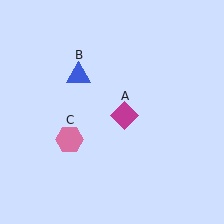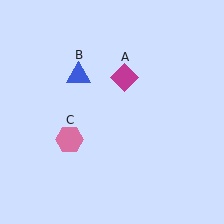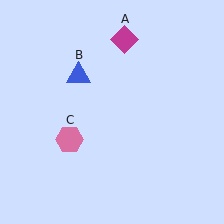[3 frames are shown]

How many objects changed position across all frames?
1 object changed position: magenta diamond (object A).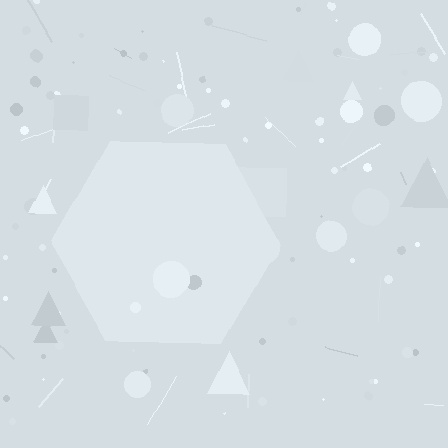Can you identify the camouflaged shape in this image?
The camouflaged shape is a hexagon.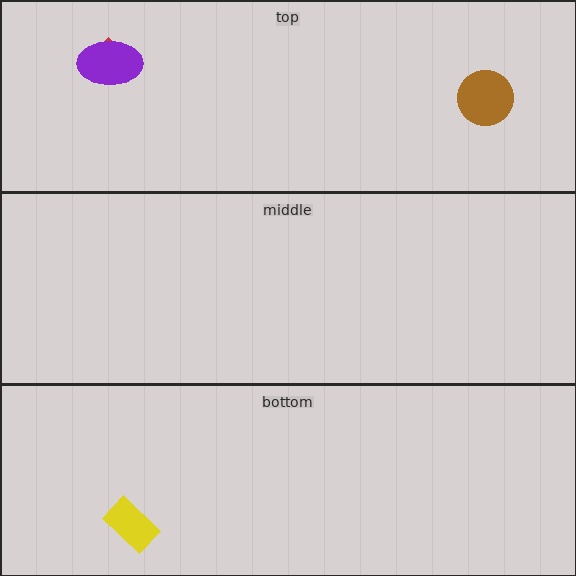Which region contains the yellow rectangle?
The bottom region.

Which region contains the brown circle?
The top region.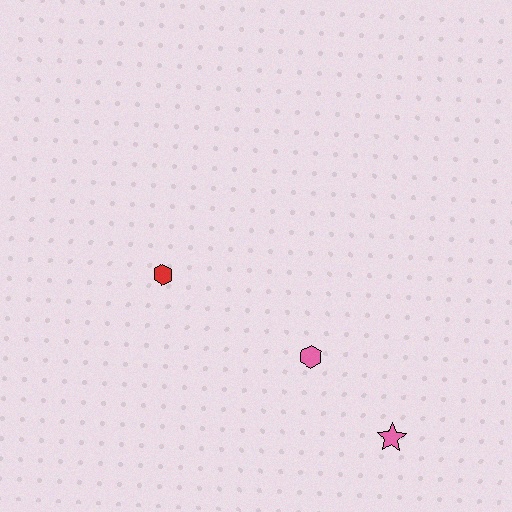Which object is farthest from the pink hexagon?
The red hexagon is farthest from the pink hexagon.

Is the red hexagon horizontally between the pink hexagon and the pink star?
No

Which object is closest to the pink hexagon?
The pink star is closest to the pink hexagon.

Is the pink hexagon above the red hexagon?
No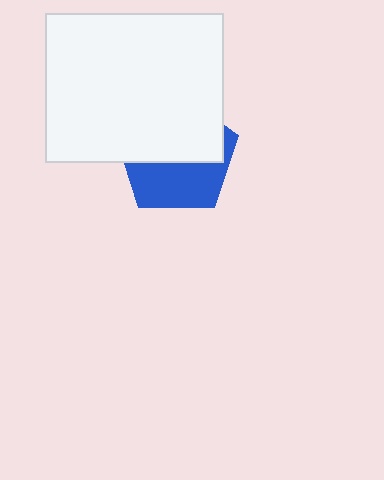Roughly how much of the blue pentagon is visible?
A small part of it is visible (roughly 44%).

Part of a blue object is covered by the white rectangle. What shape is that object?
It is a pentagon.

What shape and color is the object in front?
The object in front is a white rectangle.